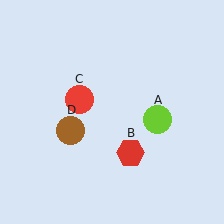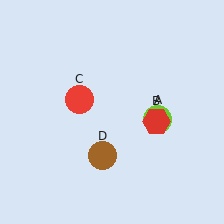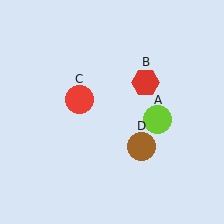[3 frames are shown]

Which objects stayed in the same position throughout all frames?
Lime circle (object A) and red circle (object C) remained stationary.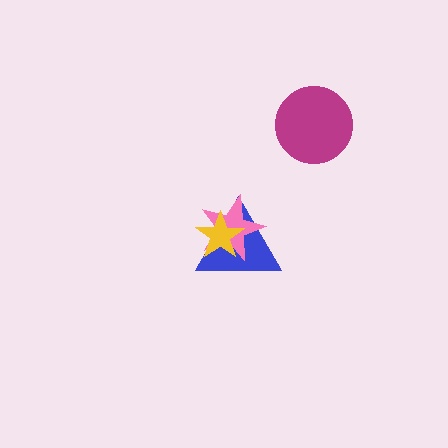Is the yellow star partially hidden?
No, no other shape covers it.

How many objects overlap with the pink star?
2 objects overlap with the pink star.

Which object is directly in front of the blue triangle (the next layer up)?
The pink star is directly in front of the blue triangle.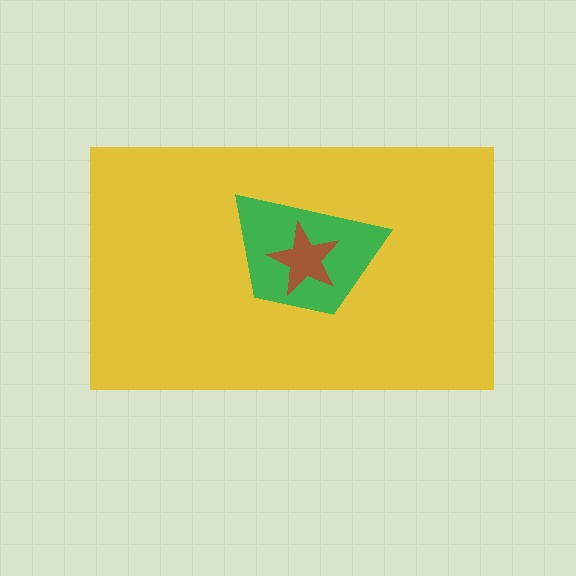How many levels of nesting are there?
3.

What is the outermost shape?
The yellow rectangle.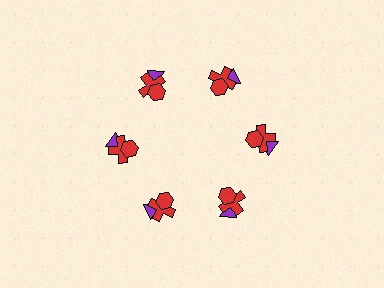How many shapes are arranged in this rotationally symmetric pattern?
There are 18 shapes, arranged in 6 groups of 3.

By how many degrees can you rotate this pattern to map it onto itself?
The pattern maps onto itself every 60 degrees of rotation.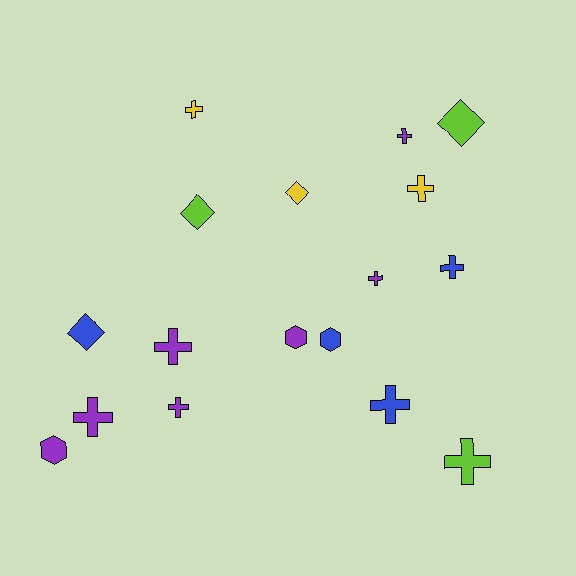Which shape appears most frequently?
Cross, with 10 objects.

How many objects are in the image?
There are 17 objects.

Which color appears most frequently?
Purple, with 7 objects.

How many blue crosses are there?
There are 2 blue crosses.